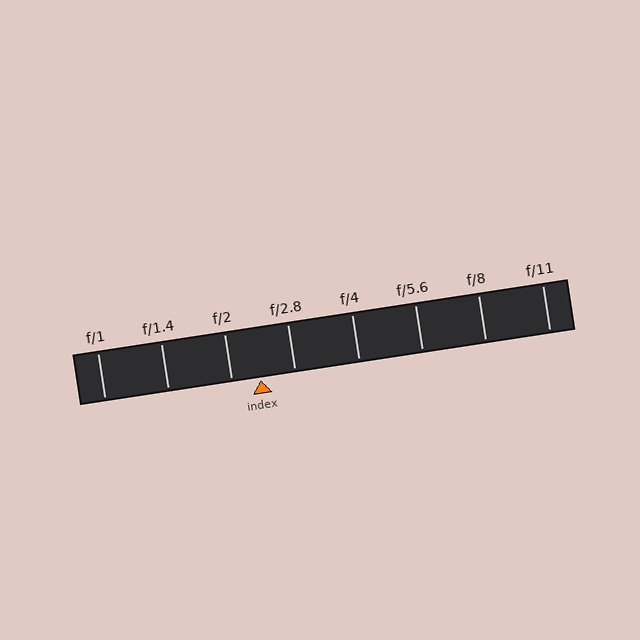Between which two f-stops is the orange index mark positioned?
The index mark is between f/2 and f/2.8.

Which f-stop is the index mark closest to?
The index mark is closest to f/2.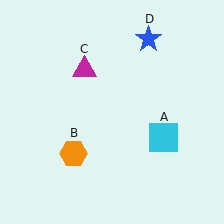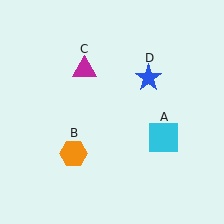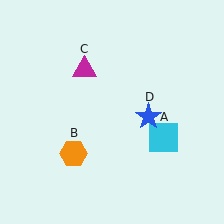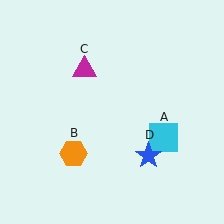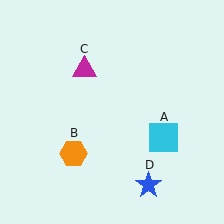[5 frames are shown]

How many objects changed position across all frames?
1 object changed position: blue star (object D).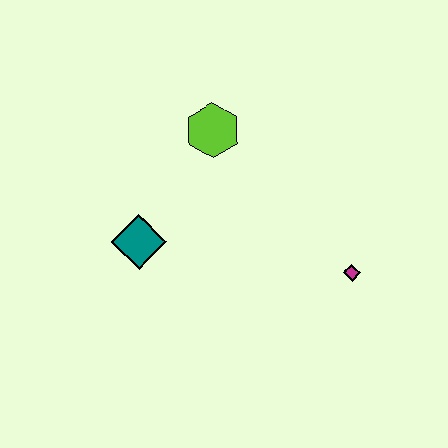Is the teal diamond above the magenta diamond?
Yes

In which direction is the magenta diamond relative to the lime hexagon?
The magenta diamond is below the lime hexagon.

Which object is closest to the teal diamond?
The lime hexagon is closest to the teal diamond.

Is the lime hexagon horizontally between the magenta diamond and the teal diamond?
Yes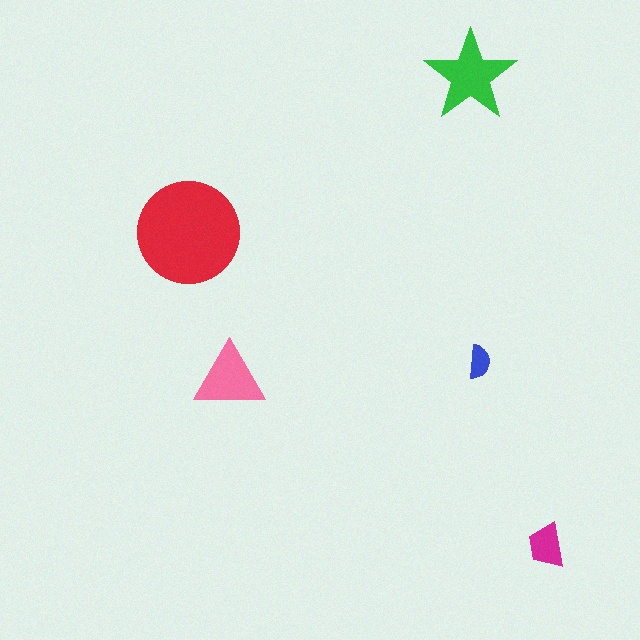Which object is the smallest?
The blue semicircle.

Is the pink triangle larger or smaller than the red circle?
Smaller.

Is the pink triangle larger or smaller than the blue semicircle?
Larger.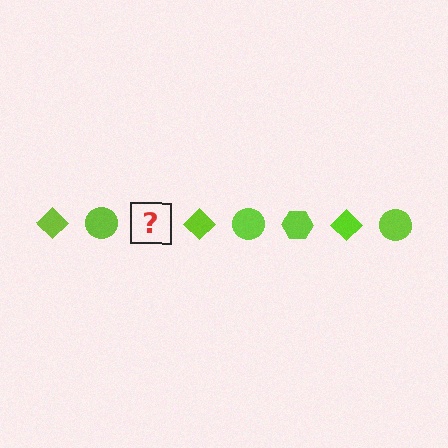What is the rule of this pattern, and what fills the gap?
The rule is that the pattern cycles through diamond, circle, hexagon shapes in lime. The gap should be filled with a lime hexagon.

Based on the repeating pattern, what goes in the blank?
The blank should be a lime hexagon.